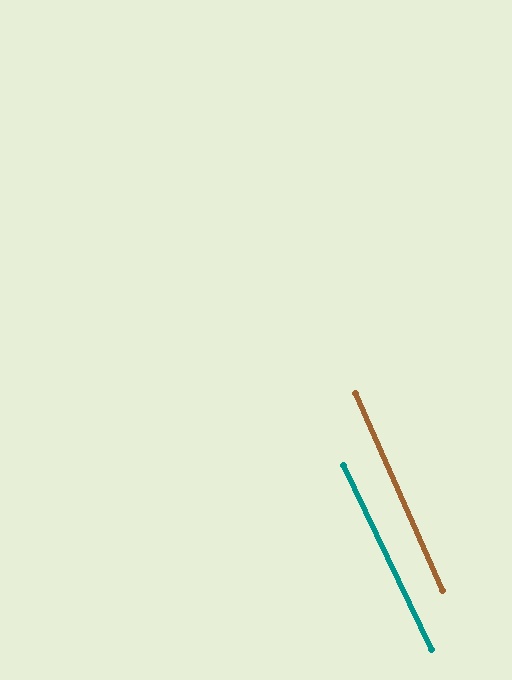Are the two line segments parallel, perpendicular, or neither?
Parallel — their directions differ by only 1.6°.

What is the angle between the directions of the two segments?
Approximately 2 degrees.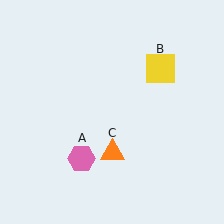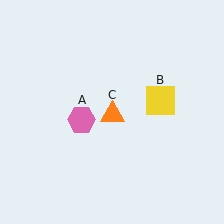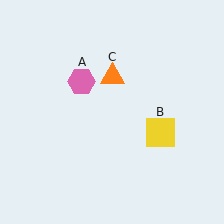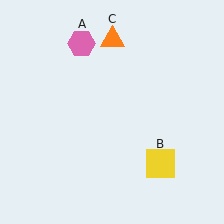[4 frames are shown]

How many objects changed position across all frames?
3 objects changed position: pink hexagon (object A), yellow square (object B), orange triangle (object C).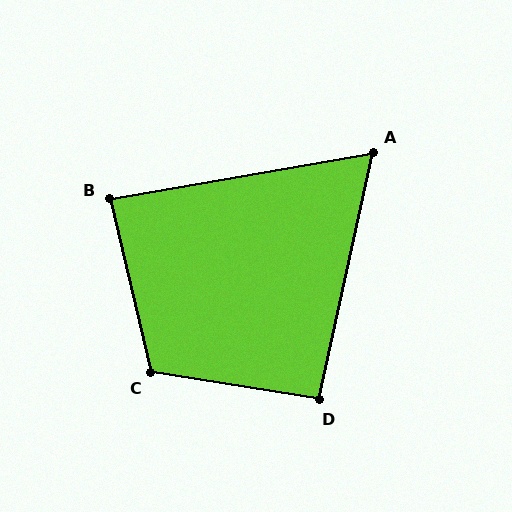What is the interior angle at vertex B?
Approximately 87 degrees (approximately right).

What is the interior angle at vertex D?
Approximately 93 degrees (approximately right).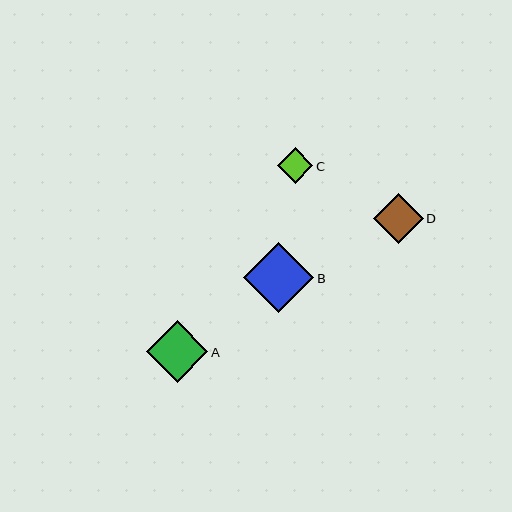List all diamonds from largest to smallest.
From largest to smallest: B, A, D, C.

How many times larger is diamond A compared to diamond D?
Diamond A is approximately 1.2 times the size of diamond D.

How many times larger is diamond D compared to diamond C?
Diamond D is approximately 1.4 times the size of diamond C.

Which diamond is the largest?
Diamond B is the largest with a size of approximately 70 pixels.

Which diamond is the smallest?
Diamond C is the smallest with a size of approximately 36 pixels.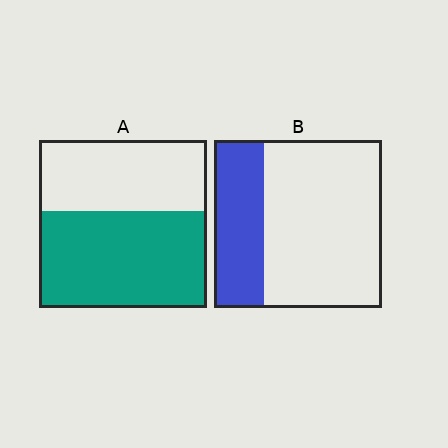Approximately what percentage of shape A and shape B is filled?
A is approximately 60% and B is approximately 30%.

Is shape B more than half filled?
No.